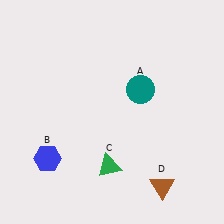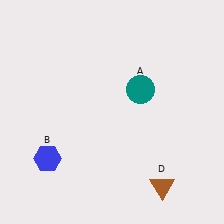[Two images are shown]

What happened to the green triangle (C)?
The green triangle (C) was removed in Image 2. It was in the bottom-left area of Image 1.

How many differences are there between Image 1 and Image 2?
There is 1 difference between the two images.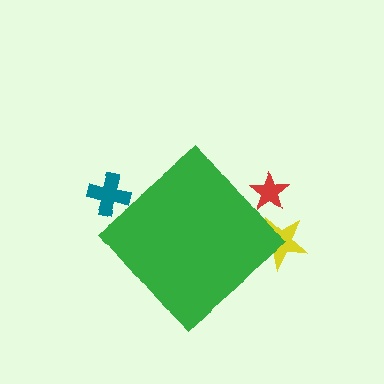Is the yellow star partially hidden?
Yes, the yellow star is partially hidden behind the green diamond.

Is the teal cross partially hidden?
Yes, the teal cross is partially hidden behind the green diamond.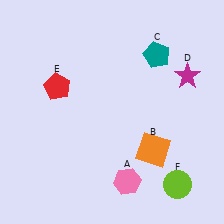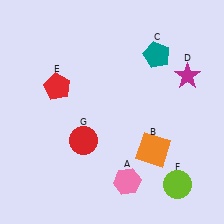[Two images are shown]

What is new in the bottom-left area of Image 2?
A red circle (G) was added in the bottom-left area of Image 2.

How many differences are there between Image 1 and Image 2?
There is 1 difference between the two images.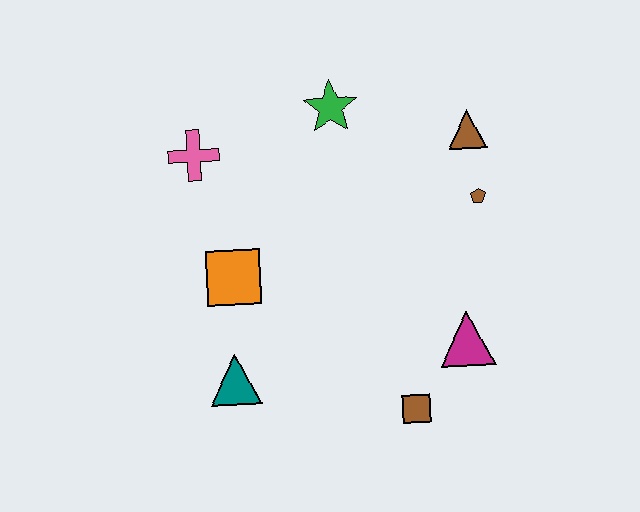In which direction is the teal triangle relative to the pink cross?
The teal triangle is below the pink cross.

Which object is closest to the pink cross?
The orange square is closest to the pink cross.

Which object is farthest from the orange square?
The brown triangle is farthest from the orange square.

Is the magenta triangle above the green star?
No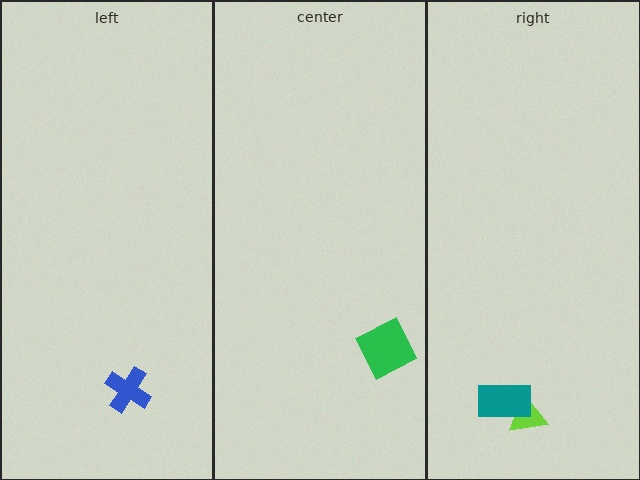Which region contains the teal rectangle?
The right region.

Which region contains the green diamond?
The center region.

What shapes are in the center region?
The green diamond.